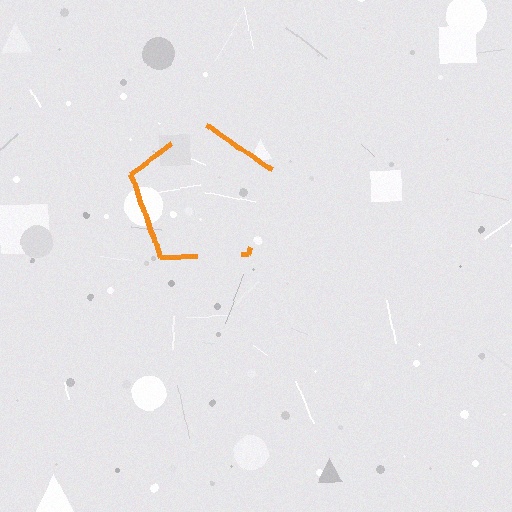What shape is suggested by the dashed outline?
The dashed outline suggests a pentagon.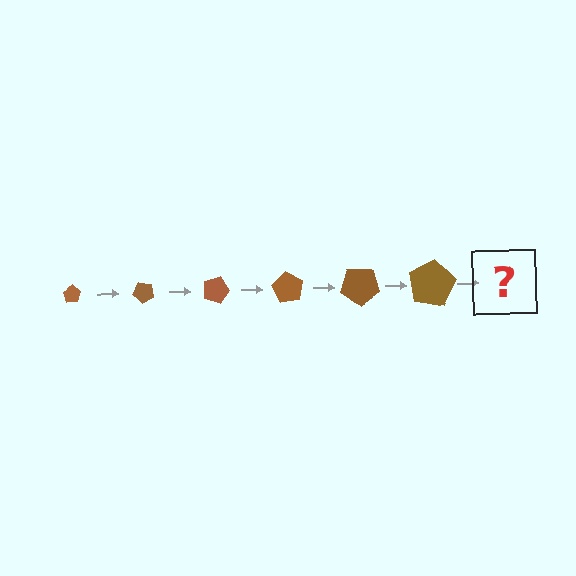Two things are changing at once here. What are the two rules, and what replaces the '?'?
The two rules are that the pentagon grows larger each step and it rotates 45 degrees each step. The '?' should be a pentagon, larger than the previous one and rotated 270 degrees from the start.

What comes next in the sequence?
The next element should be a pentagon, larger than the previous one and rotated 270 degrees from the start.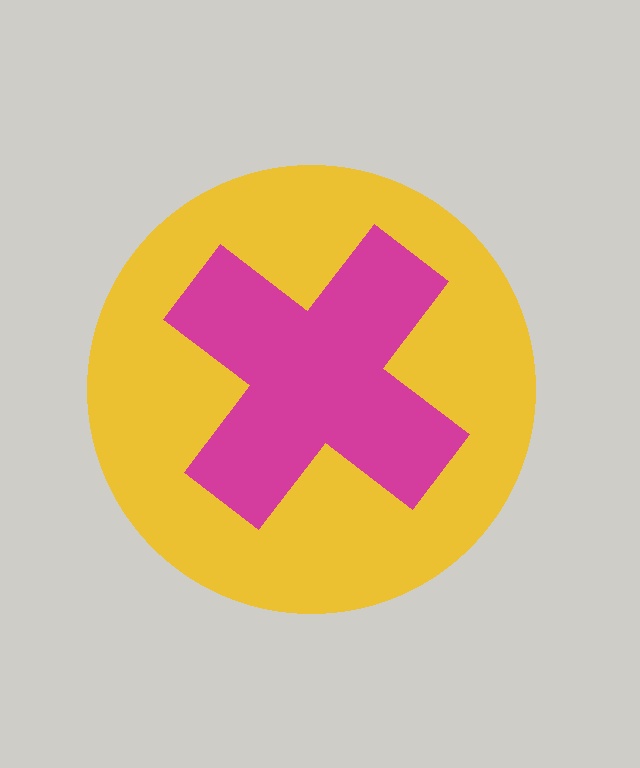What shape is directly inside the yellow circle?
The magenta cross.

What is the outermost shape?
The yellow circle.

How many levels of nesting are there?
2.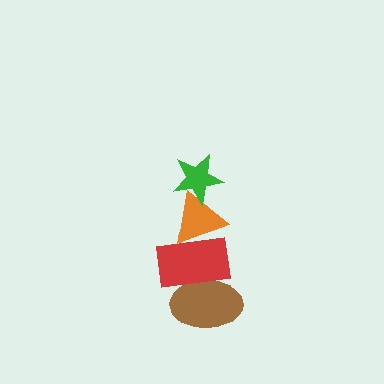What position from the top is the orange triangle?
The orange triangle is 2nd from the top.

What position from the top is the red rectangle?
The red rectangle is 3rd from the top.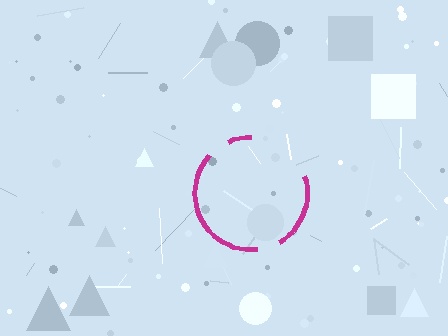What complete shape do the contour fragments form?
The contour fragments form a circle.